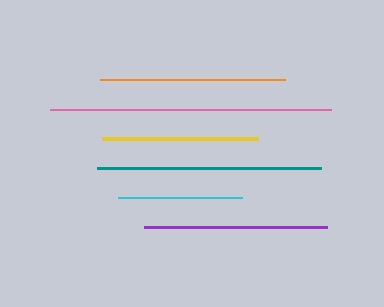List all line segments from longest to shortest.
From longest to shortest: pink, teal, orange, purple, yellow, cyan.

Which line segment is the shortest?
The cyan line is the shortest at approximately 124 pixels.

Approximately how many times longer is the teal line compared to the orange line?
The teal line is approximately 1.2 times the length of the orange line.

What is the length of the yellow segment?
The yellow segment is approximately 156 pixels long.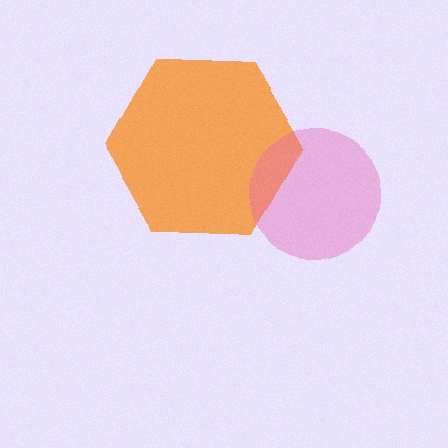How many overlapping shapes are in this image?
There are 2 overlapping shapes in the image.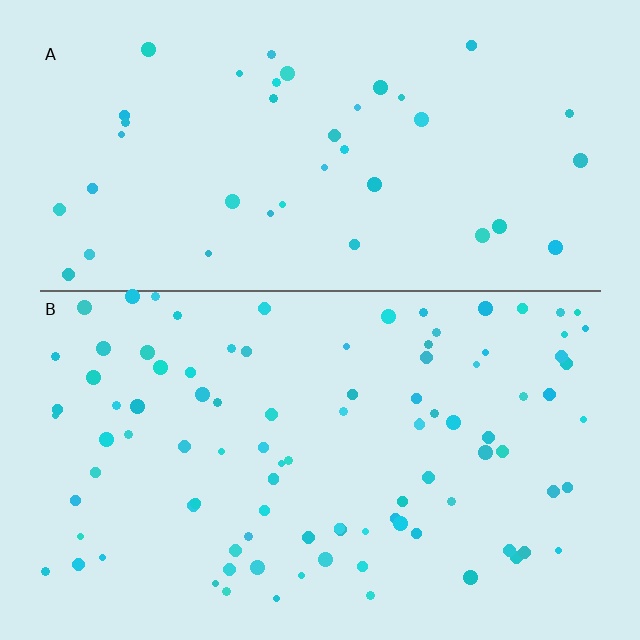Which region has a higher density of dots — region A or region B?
B (the bottom).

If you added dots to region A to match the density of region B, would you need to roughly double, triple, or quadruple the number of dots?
Approximately double.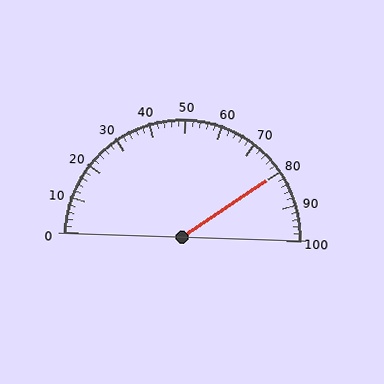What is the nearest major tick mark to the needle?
The nearest major tick mark is 80.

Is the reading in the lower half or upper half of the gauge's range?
The reading is in the upper half of the range (0 to 100).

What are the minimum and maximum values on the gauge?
The gauge ranges from 0 to 100.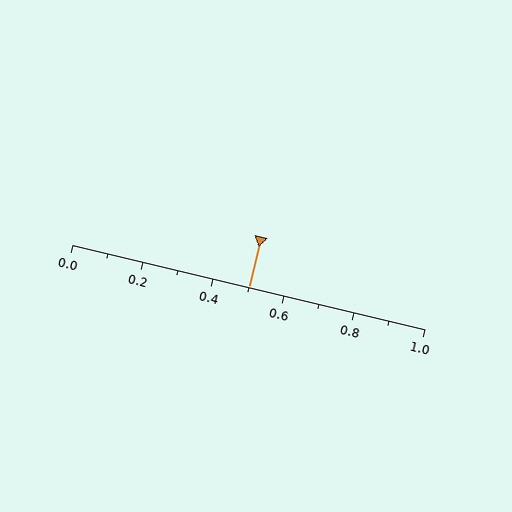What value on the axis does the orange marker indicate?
The marker indicates approximately 0.5.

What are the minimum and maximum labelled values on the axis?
The axis runs from 0.0 to 1.0.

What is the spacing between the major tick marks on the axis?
The major ticks are spaced 0.2 apart.